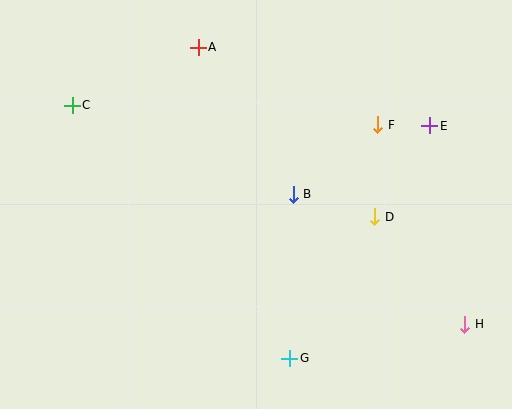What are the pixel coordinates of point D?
Point D is at (375, 217).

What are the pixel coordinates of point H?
Point H is at (464, 324).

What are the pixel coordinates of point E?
Point E is at (430, 126).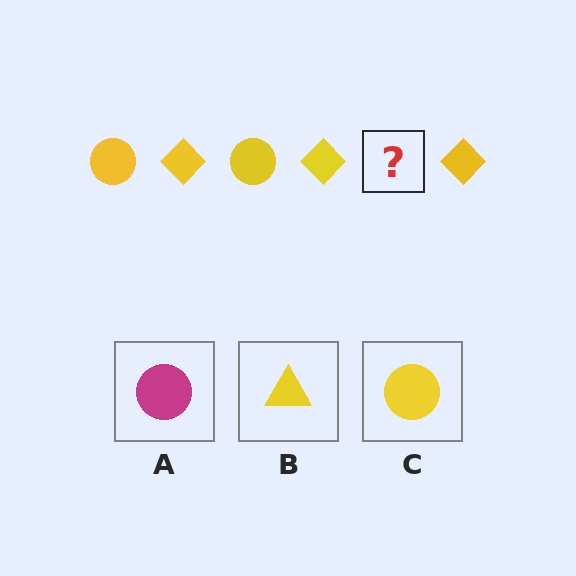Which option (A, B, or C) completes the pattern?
C.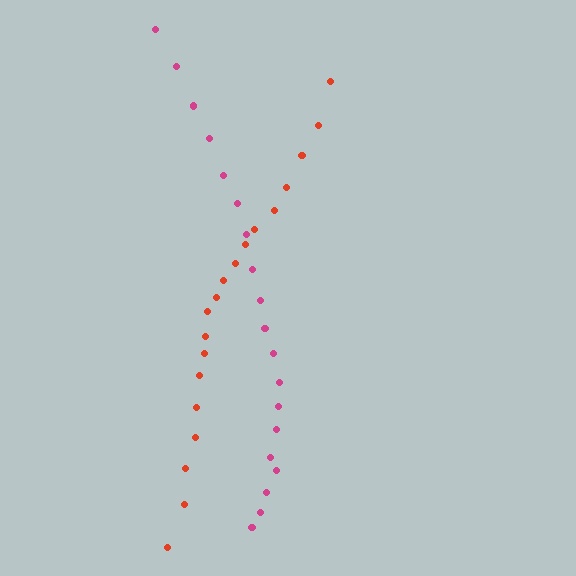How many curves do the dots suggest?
There are 2 distinct paths.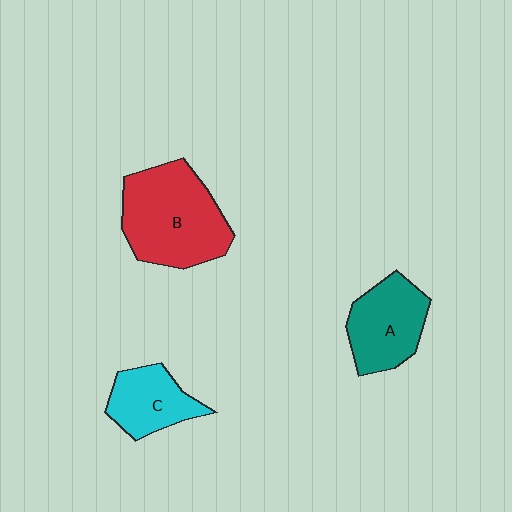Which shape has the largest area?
Shape B (red).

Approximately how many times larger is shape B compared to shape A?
Approximately 1.5 times.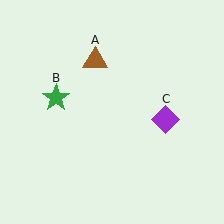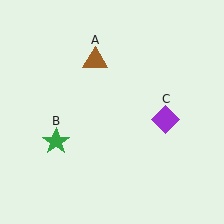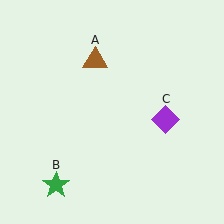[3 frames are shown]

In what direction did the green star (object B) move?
The green star (object B) moved down.